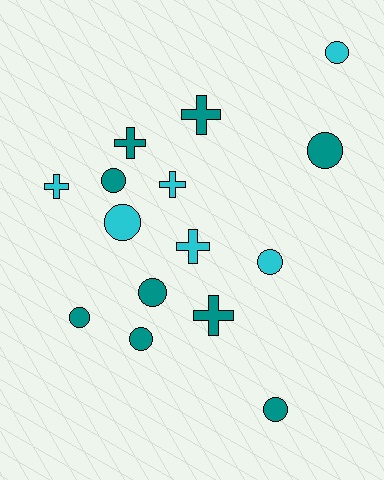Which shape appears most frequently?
Circle, with 9 objects.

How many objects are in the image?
There are 15 objects.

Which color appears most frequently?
Teal, with 9 objects.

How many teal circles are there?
There are 6 teal circles.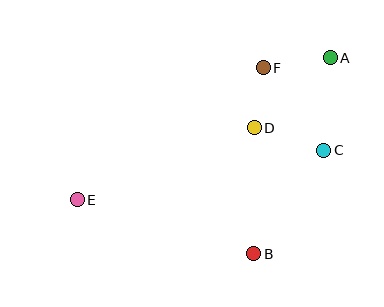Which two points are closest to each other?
Points D and F are closest to each other.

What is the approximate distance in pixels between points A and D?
The distance between A and D is approximately 103 pixels.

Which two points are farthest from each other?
Points A and E are farthest from each other.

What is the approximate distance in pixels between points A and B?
The distance between A and B is approximately 211 pixels.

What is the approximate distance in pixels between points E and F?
The distance between E and F is approximately 228 pixels.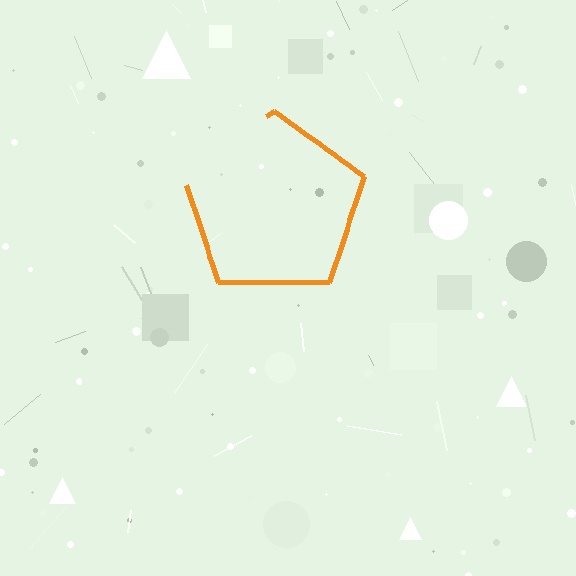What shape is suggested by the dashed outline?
The dashed outline suggests a pentagon.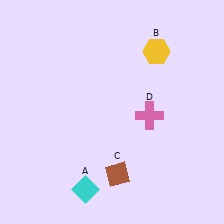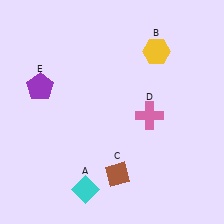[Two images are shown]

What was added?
A purple pentagon (E) was added in Image 2.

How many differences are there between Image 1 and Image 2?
There is 1 difference between the two images.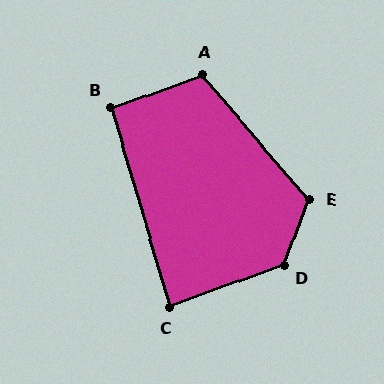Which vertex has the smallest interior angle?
C, at approximately 86 degrees.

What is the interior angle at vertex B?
Approximately 93 degrees (approximately right).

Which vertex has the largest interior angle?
D, at approximately 131 degrees.